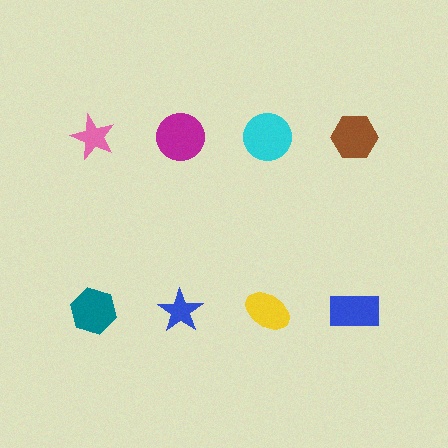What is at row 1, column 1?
A pink star.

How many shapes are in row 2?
4 shapes.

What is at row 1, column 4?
A brown hexagon.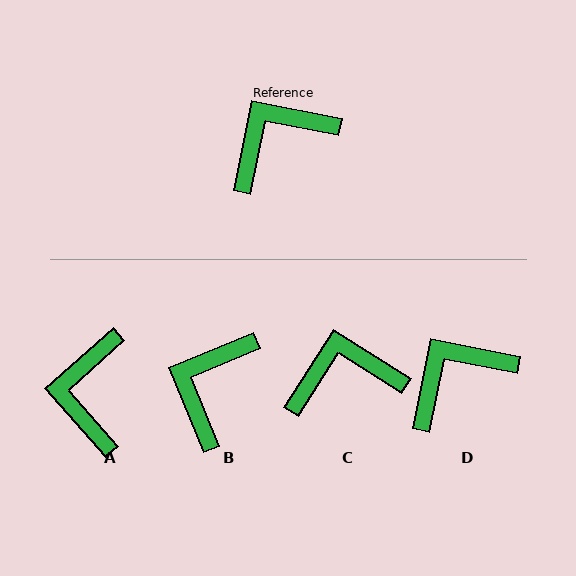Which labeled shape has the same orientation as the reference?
D.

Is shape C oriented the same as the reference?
No, it is off by about 21 degrees.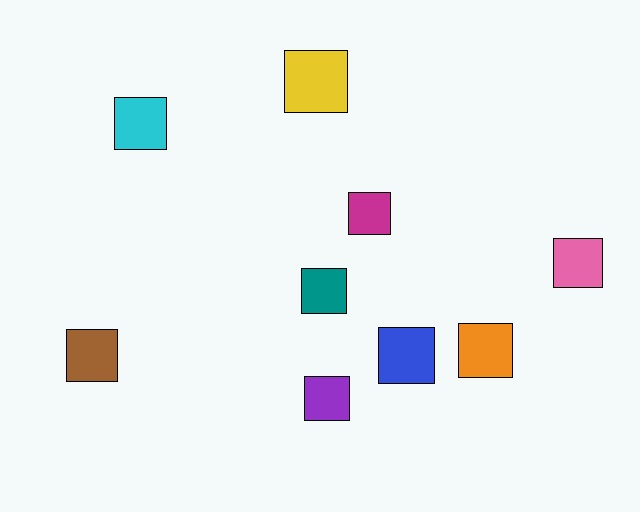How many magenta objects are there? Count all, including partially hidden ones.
There is 1 magenta object.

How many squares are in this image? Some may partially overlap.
There are 9 squares.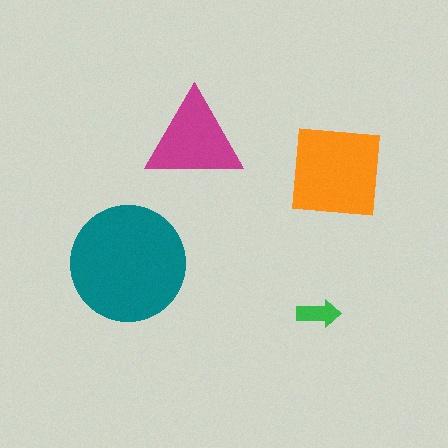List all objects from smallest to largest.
The green arrow, the magenta triangle, the orange square, the teal circle.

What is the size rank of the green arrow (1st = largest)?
4th.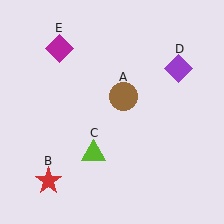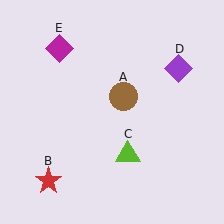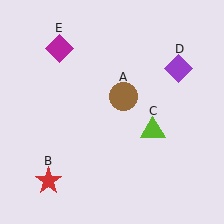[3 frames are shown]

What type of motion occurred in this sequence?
The lime triangle (object C) rotated counterclockwise around the center of the scene.